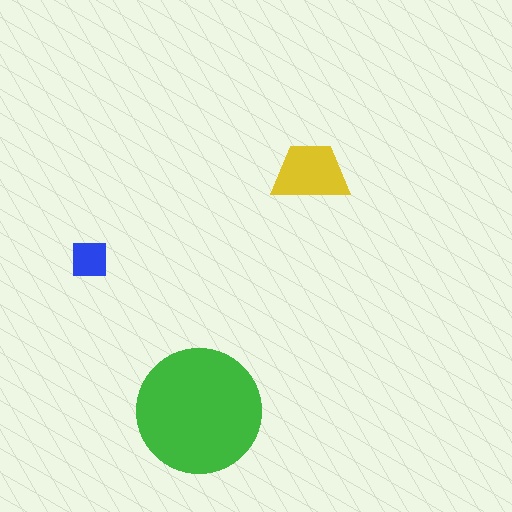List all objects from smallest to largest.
The blue square, the yellow trapezoid, the green circle.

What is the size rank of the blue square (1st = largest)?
3rd.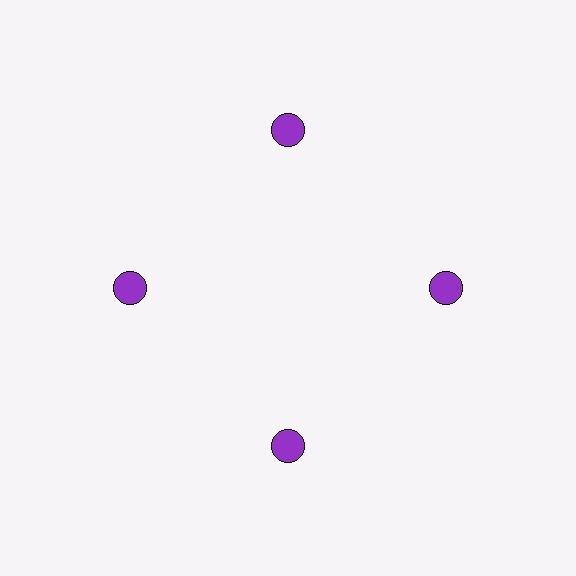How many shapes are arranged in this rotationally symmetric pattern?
There are 4 shapes, arranged in 4 groups of 1.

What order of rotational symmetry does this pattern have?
This pattern has 4-fold rotational symmetry.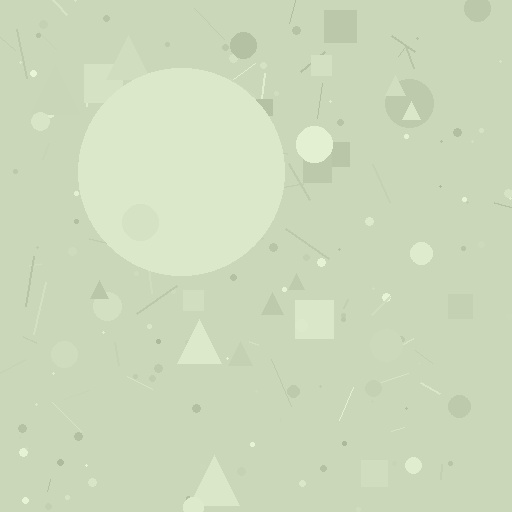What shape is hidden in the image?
A circle is hidden in the image.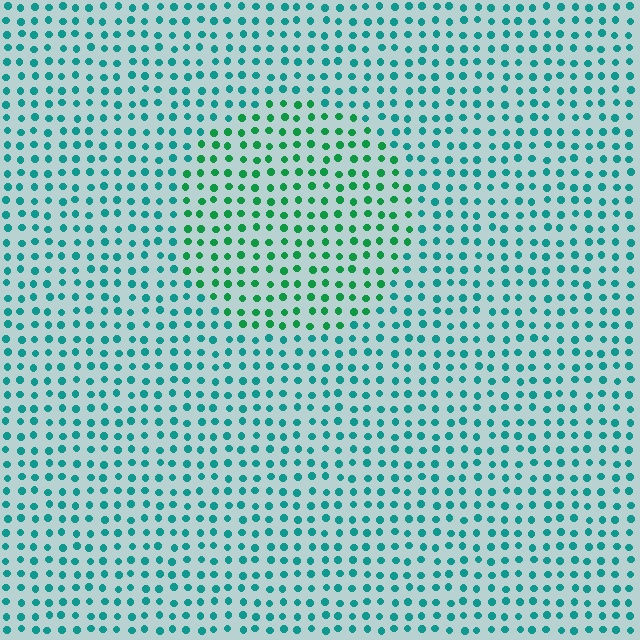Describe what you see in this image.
The image is filled with small teal elements in a uniform arrangement. A circle-shaped region is visible where the elements are tinted to a slightly different hue, forming a subtle color boundary.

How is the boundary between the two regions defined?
The boundary is defined purely by a slight shift in hue (about 33 degrees). Spacing, size, and orientation are identical on both sides.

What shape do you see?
I see a circle.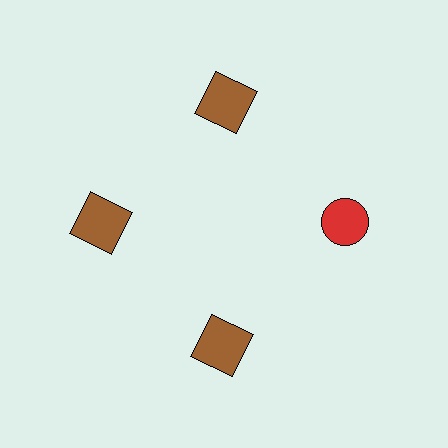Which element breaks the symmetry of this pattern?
The red circle at roughly the 3 o'clock position breaks the symmetry. All other shapes are brown squares.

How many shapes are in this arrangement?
There are 4 shapes arranged in a ring pattern.